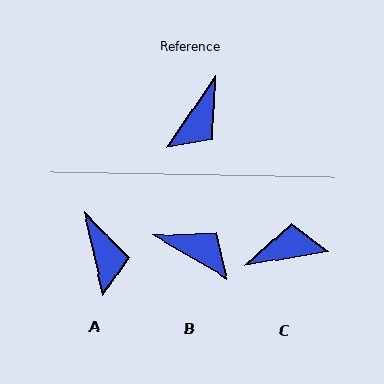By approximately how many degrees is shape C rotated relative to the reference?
Approximately 134 degrees counter-clockwise.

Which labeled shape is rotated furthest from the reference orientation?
C, about 134 degrees away.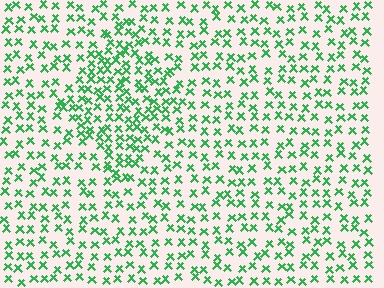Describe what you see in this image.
The image contains small green elements arranged at two different densities. A diamond-shaped region is visible where the elements are more densely packed than the surrounding area.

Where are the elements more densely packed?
The elements are more densely packed inside the diamond boundary.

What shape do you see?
I see a diamond.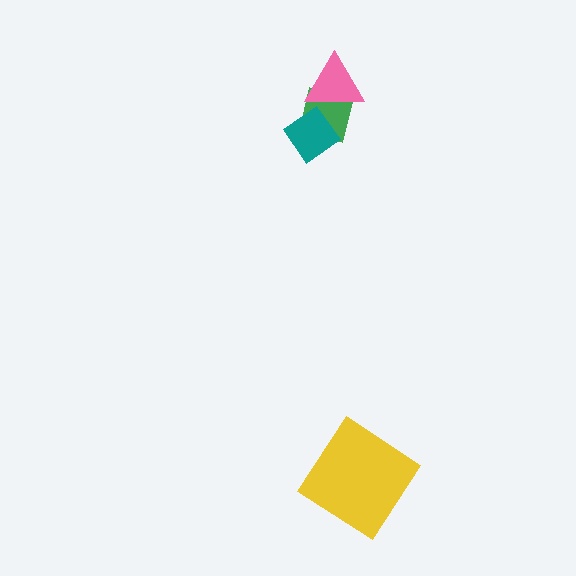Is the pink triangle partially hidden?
Yes, it is partially covered by another shape.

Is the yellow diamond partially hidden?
No, no other shape covers it.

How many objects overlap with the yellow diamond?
0 objects overlap with the yellow diamond.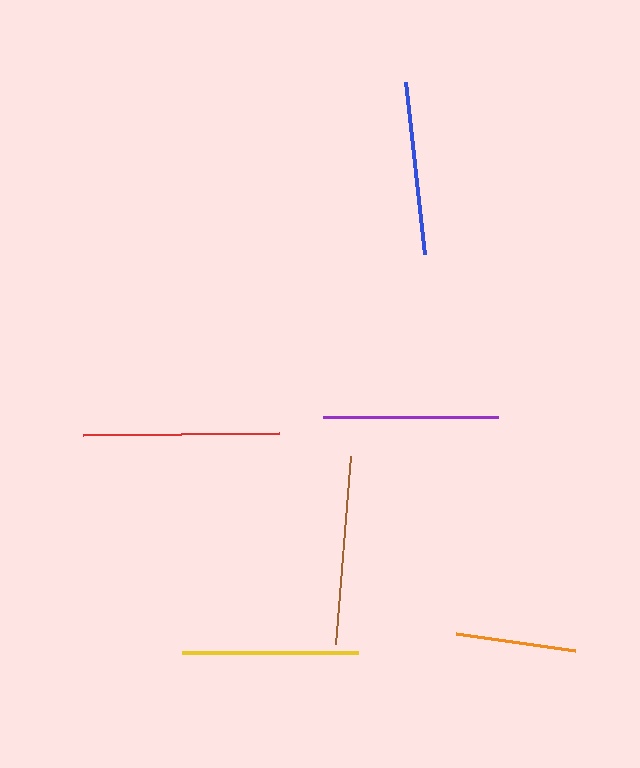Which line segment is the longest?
The red line is the longest at approximately 195 pixels.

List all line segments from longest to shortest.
From longest to shortest: red, brown, purple, yellow, blue, orange.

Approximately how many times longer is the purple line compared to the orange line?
The purple line is approximately 1.5 times the length of the orange line.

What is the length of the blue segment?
The blue segment is approximately 173 pixels long.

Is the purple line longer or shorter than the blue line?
The purple line is longer than the blue line.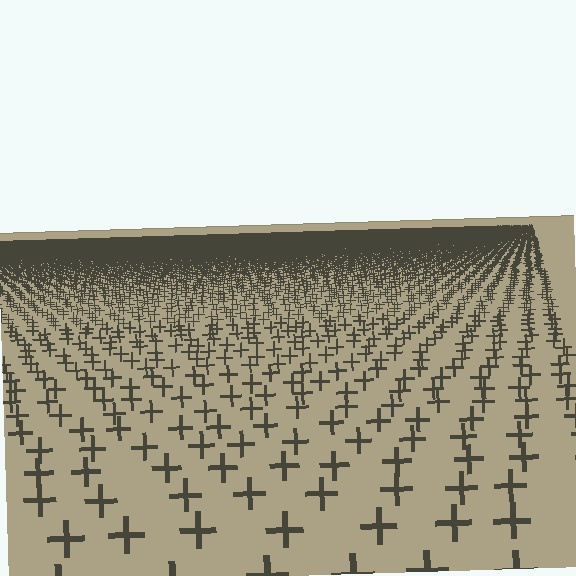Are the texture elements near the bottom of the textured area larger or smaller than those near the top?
Larger. Near the bottom, elements are closer to the viewer and appear at a bigger on-screen size.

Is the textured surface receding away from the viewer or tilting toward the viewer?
The surface is receding away from the viewer. Texture elements get smaller and denser toward the top.